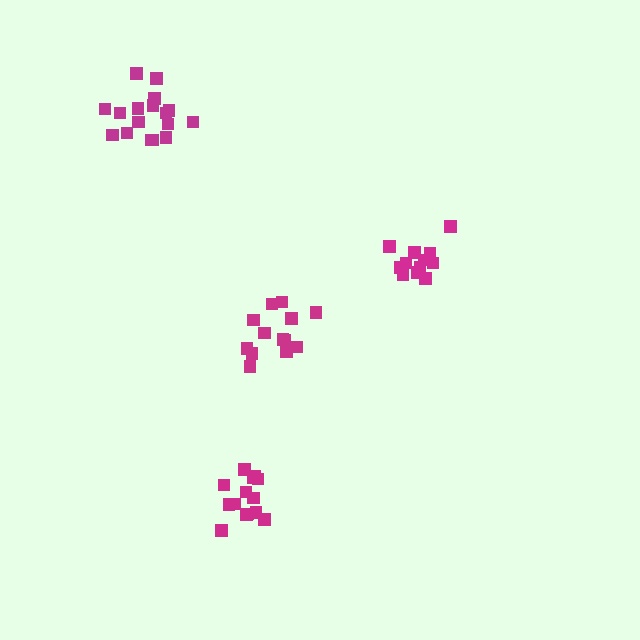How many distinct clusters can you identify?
There are 4 distinct clusters.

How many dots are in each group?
Group 1: 13 dots, Group 2: 12 dots, Group 3: 17 dots, Group 4: 14 dots (56 total).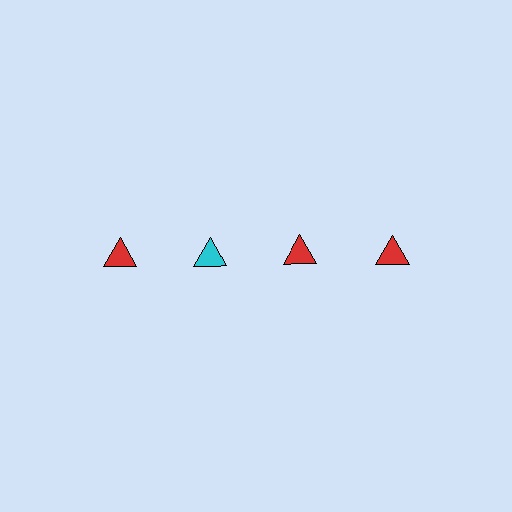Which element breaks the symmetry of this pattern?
The cyan triangle in the top row, second from left column breaks the symmetry. All other shapes are red triangles.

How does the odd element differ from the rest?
It has a different color: cyan instead of red.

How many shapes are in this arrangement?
There are 4 shapes arranged in a grid pattern.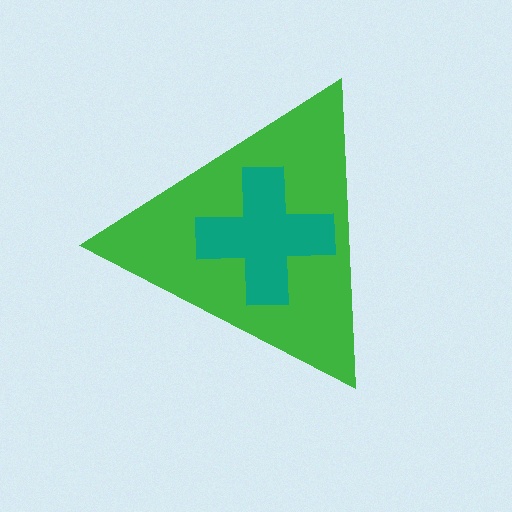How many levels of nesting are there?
2.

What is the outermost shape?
The green triangle.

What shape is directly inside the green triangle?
The teal cross.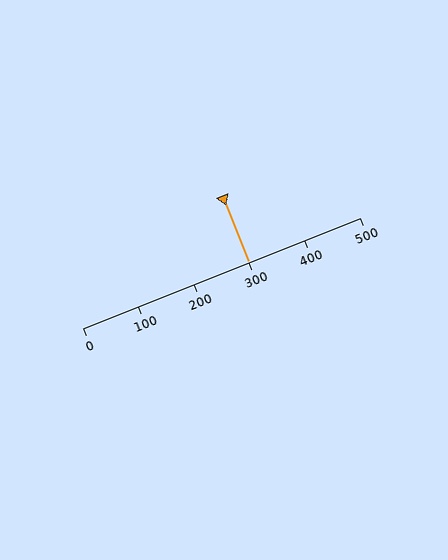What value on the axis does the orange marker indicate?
The marker indicates approximately 300.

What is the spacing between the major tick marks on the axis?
The major ticks are spaced 100 apart.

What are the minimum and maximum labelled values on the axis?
The axis runs from 0 to 500.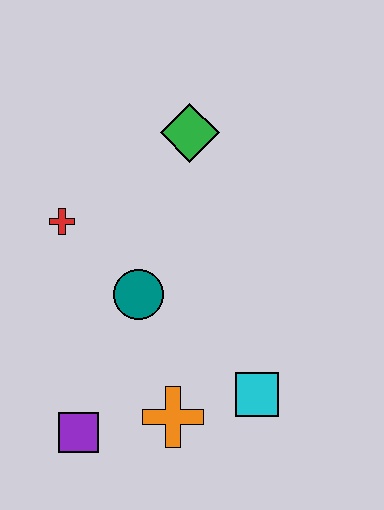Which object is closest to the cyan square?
The orange cross is closest to the cyan square.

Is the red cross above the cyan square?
Yes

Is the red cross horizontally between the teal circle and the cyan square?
No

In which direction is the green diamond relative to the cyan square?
The green diamond is above the cyan square.